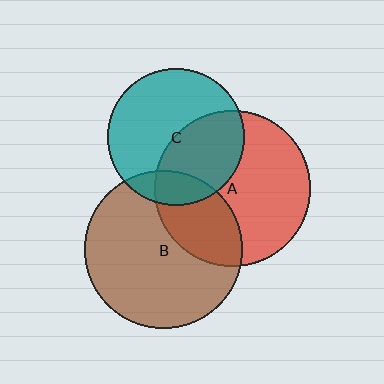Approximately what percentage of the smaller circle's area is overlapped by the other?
Approximately 40%.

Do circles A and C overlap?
Yes.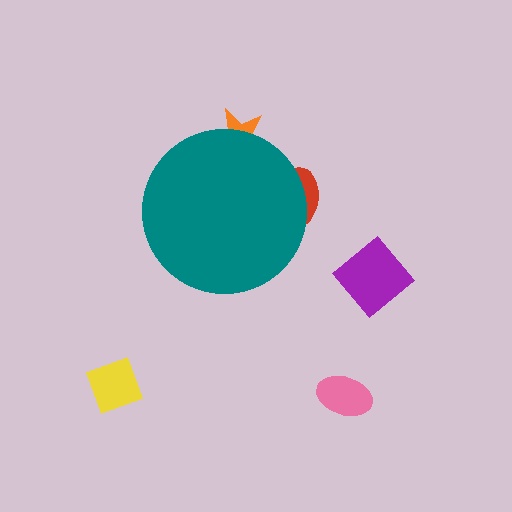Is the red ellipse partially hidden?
Yes, the red ellipse is partially hidden behind the teal circle.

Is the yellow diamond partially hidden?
No, the yellow diamond is fully visible.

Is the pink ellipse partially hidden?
No, the pink ellipse is fully visible.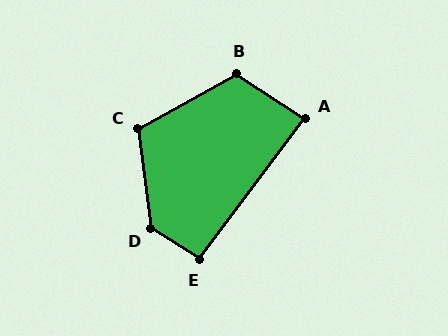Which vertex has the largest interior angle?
D, at approximately 130 degrees.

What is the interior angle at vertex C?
Approximately 112 degrees (obtuse).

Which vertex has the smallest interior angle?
A, at approximately 86 degrees.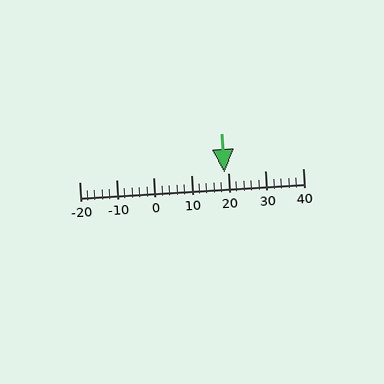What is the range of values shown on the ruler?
The ruler shows values from -20 to 40.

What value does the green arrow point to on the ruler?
The green arrow points to approximately 19.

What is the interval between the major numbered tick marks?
The major tick marks are spaced 10 units apart.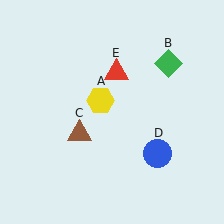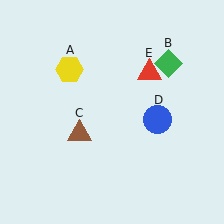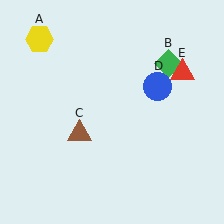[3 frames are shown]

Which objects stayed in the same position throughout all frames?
Green diamond (object B) and brown triangle (object C) remained stationary.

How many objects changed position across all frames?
3 objects changed position: yellow hexagon (object A), blue circle (object D), red triangle (object E).